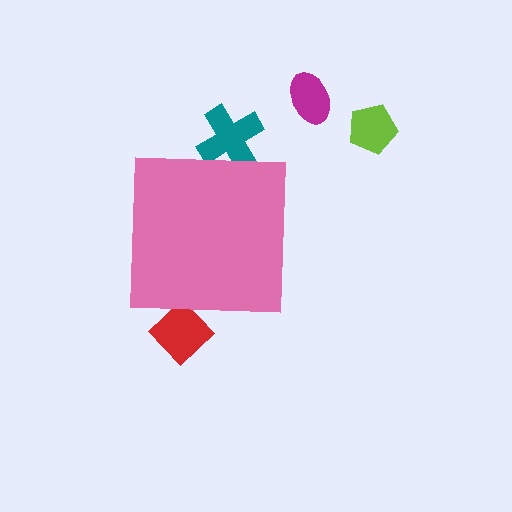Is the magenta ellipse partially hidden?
No, the magenta ellipse is fully visible.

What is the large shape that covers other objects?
A pink square.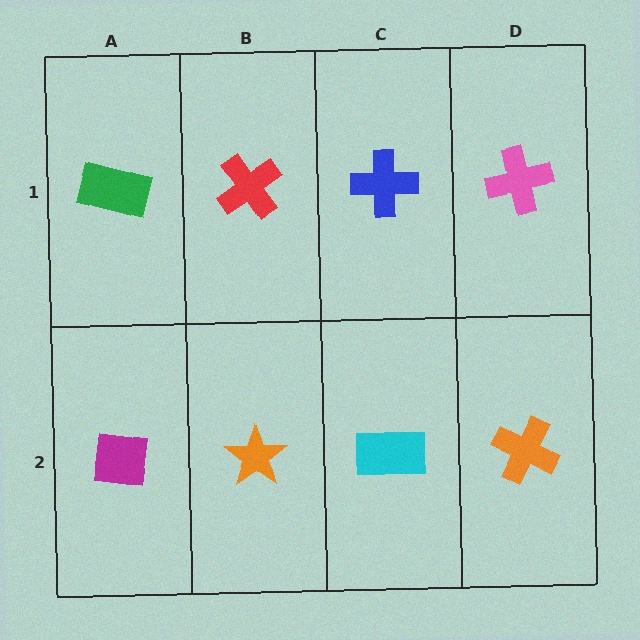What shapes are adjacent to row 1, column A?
A magenta square (row 2, column A), a red cross (row 1, column B).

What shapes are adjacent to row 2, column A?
A green rectangle (row 1, column A), an orange star (row 2, column B).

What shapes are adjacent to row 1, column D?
An orange cross (row 2, column D), a blue cross (row 1, column C).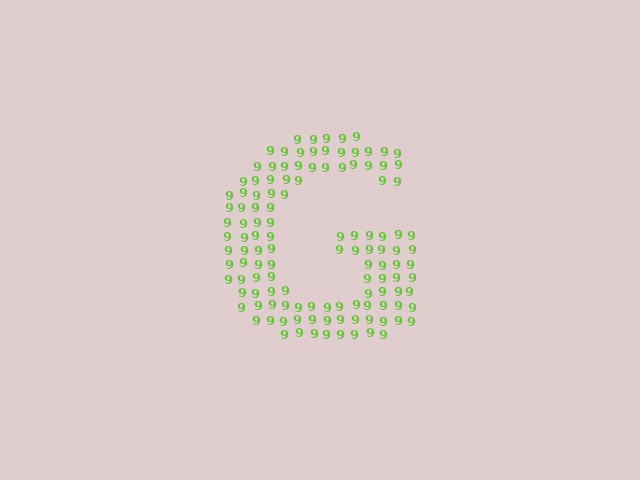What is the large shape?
The large shape is the letter G.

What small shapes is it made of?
It is made of small digit 9's.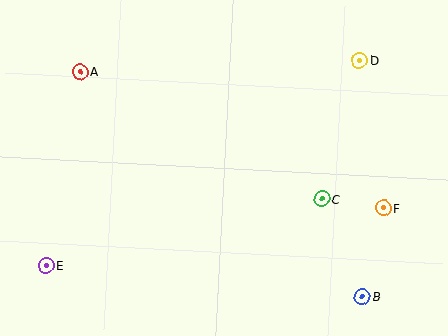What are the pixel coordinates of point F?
Point F is at (383, 208).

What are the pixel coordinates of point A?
Point A is at (80, 72).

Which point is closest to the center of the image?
Point C at (322, 199) is closest to the center.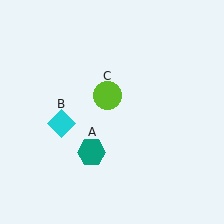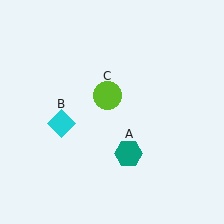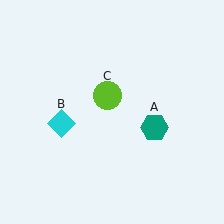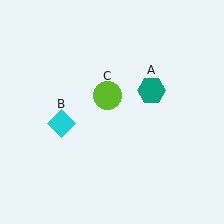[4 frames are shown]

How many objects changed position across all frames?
1 object changed position: teal hexagon (object A).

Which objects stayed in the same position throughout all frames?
Cyan diamond (object B) and lime circle (object C) remained stationary.